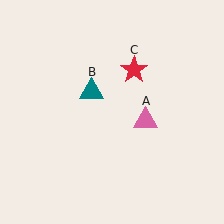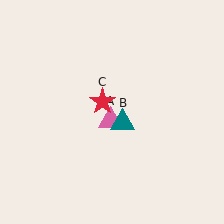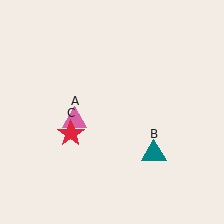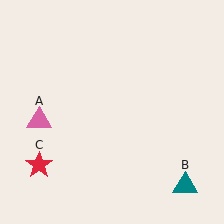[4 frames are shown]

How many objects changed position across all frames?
3 objects changed position: pink triangle (object A), teal triangle (object B), red star (object C).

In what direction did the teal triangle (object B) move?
The teal triangle (object B) moved down and to the right.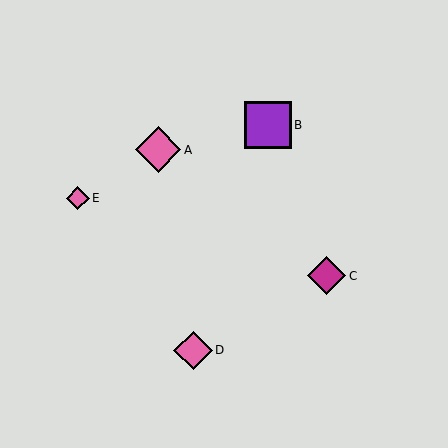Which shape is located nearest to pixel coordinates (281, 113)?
The purple square (labeled B) at (268, 125) is nearest to that location.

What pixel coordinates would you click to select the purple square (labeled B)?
Click at (268, 125) to select the purple square B.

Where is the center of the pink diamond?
The center of the pink diamond is at (78, 198).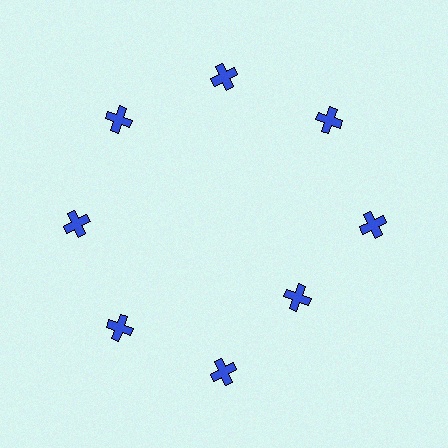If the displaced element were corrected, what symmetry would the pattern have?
It would have 8-fold rotational symmetry — the pattern would map onto itself every 45 degrees.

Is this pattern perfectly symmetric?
No. The 8 blue crosses are arranged in a ring, but one element near the 4 o'clock position is pulled inward toward the center, breaking the 8-fold rotational symmetry.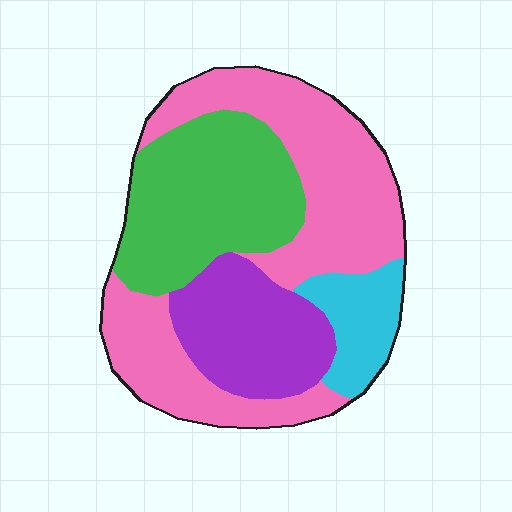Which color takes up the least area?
Cyan, at roughly 10%.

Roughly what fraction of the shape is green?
Green takes up about one quarter (1/4) of the shape.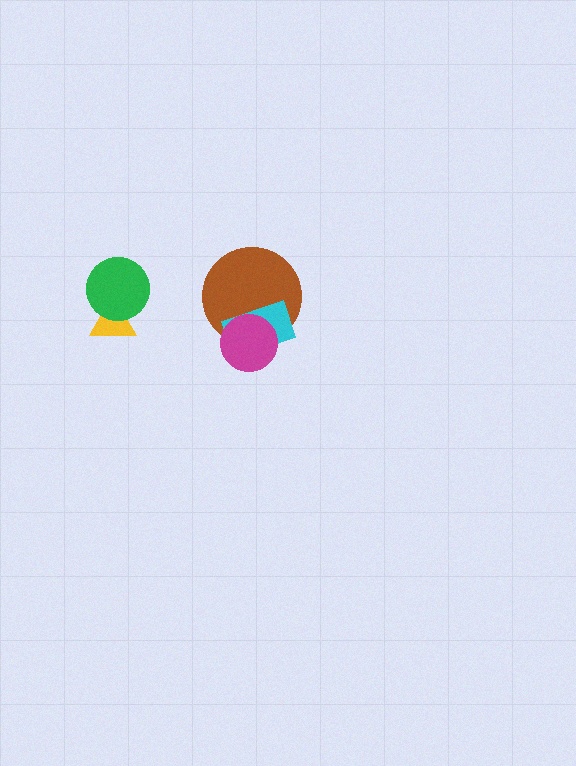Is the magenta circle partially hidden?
No, no other shape covers it.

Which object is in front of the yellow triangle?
The green circle is in front of the yellow triangle.